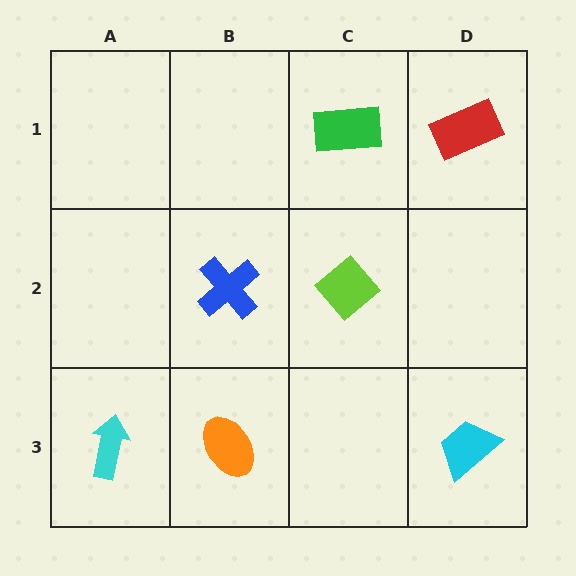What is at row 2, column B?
A blue cross.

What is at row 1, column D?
A red rectangle.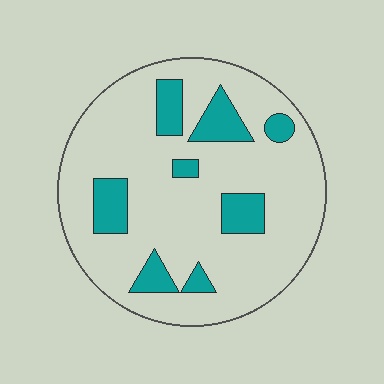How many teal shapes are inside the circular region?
8.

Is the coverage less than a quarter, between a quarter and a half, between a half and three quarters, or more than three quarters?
Less than a quarter.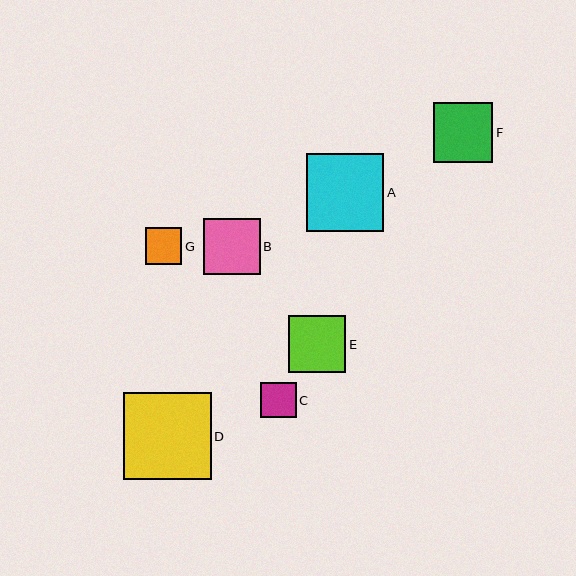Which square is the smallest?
Square C is the smallest with a size of approximately 36 pixels.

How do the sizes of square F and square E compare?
Square F and square E are approximately the same size.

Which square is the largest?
Square D is the largest with a size of approximately 88 pixels.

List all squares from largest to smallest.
From largest to smallest: D, A, F, E, B, G, C.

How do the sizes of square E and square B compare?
Square E and square B are approximately the same size.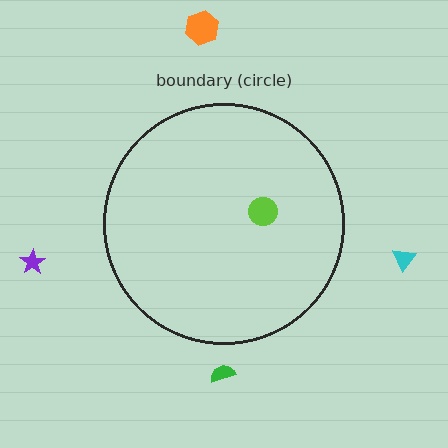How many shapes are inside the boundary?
1 inside, 4 outside.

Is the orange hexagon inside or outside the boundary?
Outside.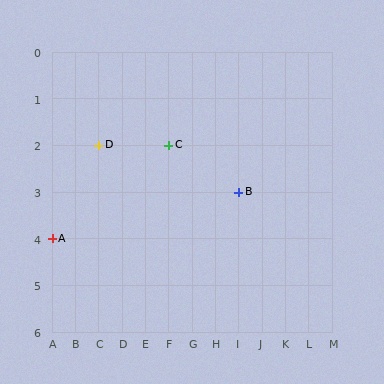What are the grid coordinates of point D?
Point D is at grid coordinates (C, 2).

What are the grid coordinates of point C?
Point C is at grid coordinates (F, 2).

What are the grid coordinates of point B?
Point B is at grid coordinates (I, 3).